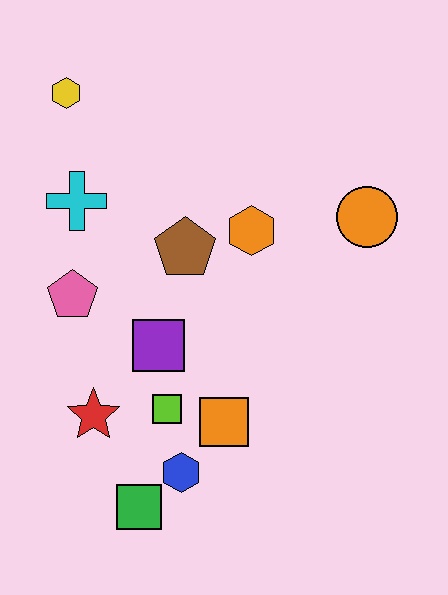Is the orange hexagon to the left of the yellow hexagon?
No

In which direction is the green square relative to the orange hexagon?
The green square is below the orange hexagon.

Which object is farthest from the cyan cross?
The green square is farthest from the cyan cross.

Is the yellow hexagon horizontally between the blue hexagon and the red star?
No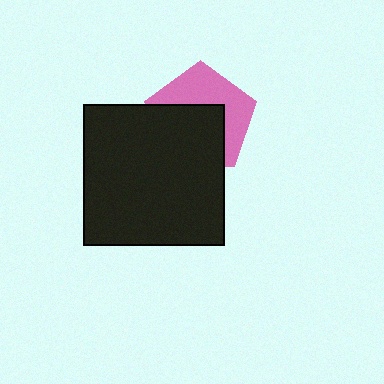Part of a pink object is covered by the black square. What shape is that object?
It is a pentagon.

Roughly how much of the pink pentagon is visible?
About half of it is visible (roughly 46%).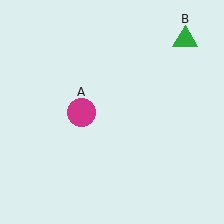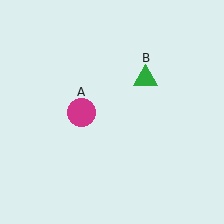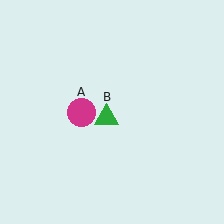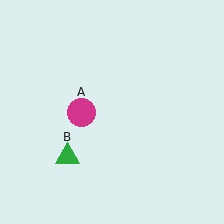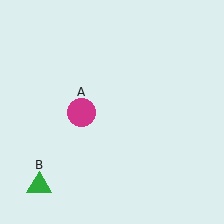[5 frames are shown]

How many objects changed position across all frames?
1 object changed position: green triangle (object B).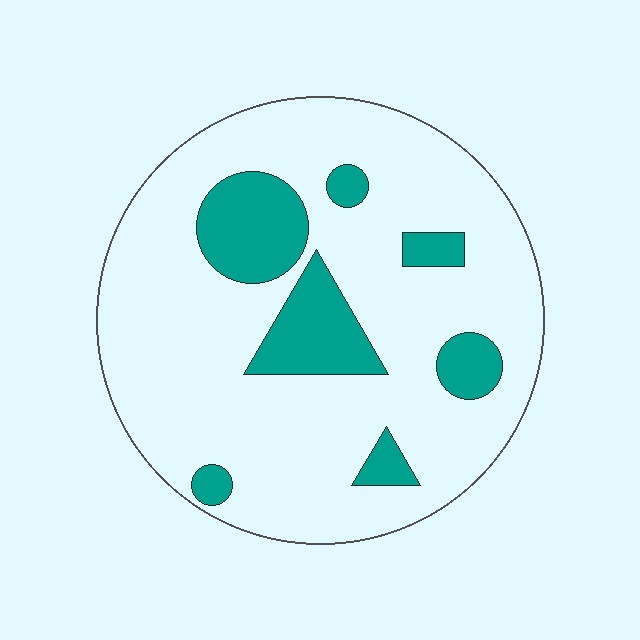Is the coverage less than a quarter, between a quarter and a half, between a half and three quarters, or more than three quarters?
Less than a quarter.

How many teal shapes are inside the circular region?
7.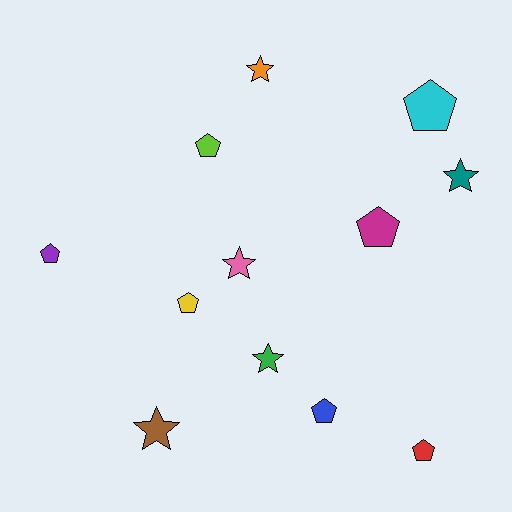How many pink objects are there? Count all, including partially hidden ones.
There is 1 pink object.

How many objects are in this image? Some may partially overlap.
There are 12 objects.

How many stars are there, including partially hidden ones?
There are 5 stars.